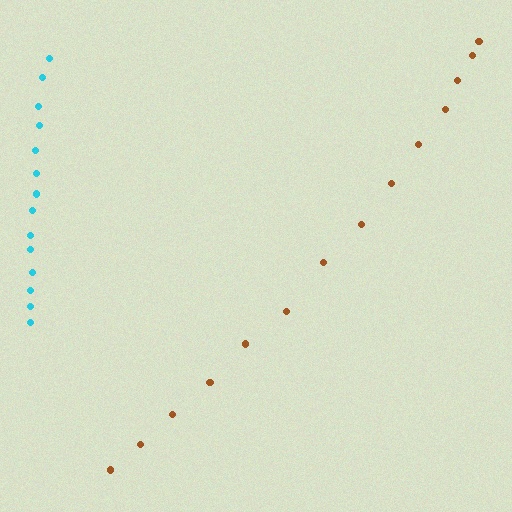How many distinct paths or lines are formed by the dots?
There are 2 distinct paths.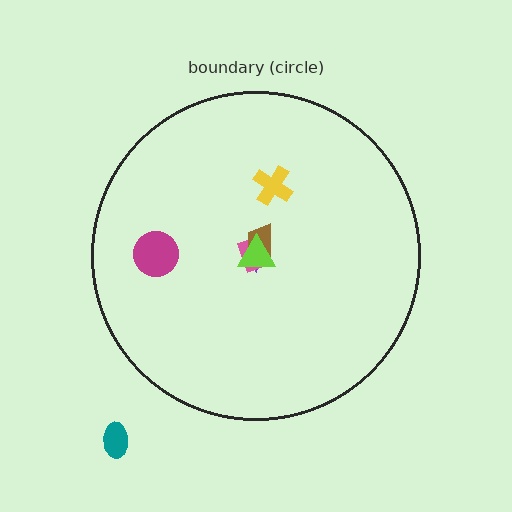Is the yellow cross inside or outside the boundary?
Inside.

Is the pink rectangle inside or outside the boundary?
Inside.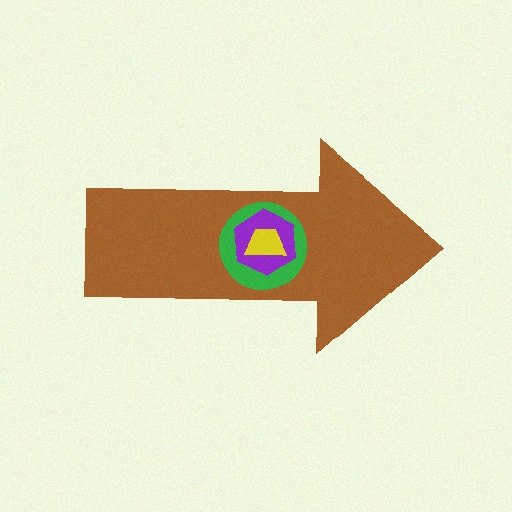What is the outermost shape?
The brown arrow.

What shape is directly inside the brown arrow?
The green circle.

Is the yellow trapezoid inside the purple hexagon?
Yes.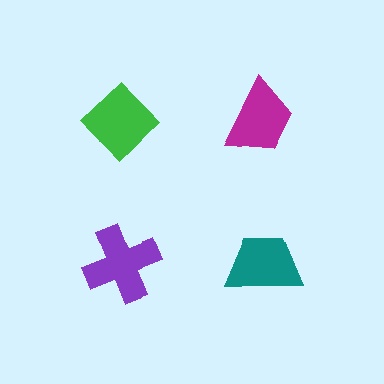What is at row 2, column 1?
A purple cross.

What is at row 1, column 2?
A magenta trapezoid.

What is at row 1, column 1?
A green diamond.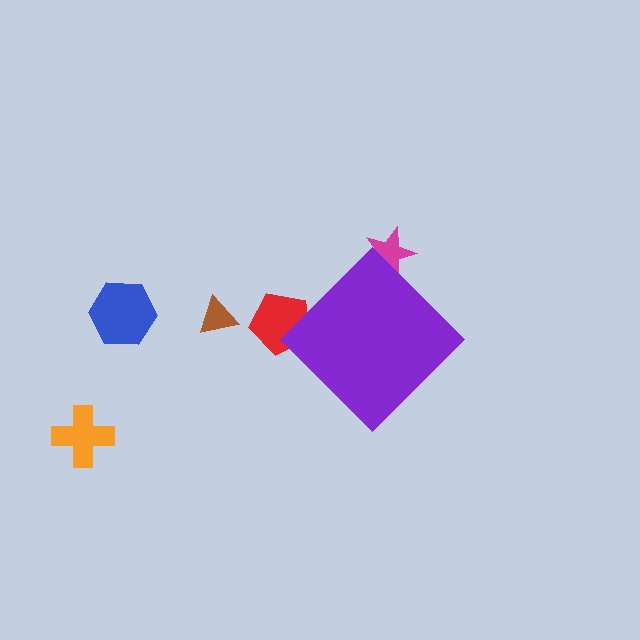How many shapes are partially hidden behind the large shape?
2 shapes are partially hidden.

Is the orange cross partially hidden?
No, the orange cross is fully visible.